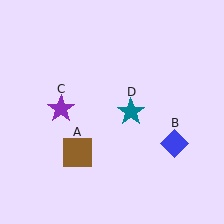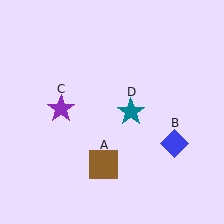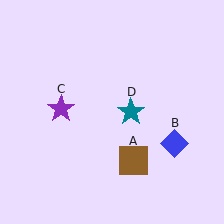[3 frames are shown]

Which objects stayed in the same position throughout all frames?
Blue diamond (object B) and purple star (object C) and teal star (object D) remained stationary.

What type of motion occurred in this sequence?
The brown square (object A) rotated counterclockwise around the center of the scene.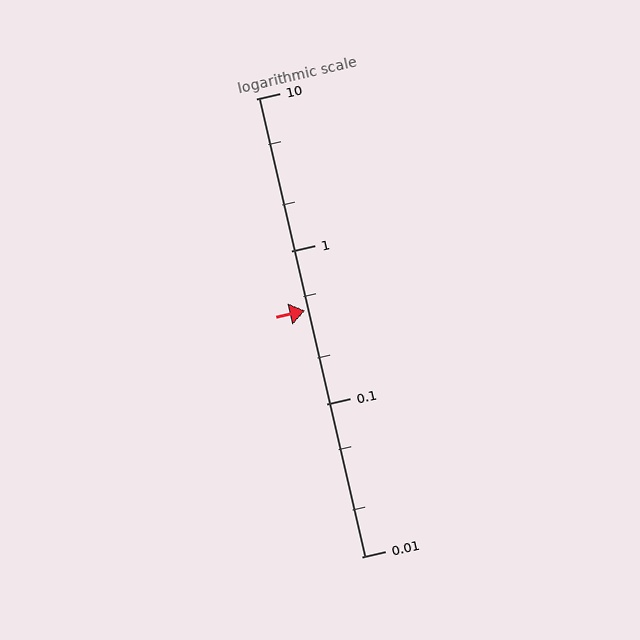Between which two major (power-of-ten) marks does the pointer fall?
The pointer is between 0.1 and 1.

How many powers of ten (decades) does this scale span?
The scale spans 3 decades, from 0.01 to 10.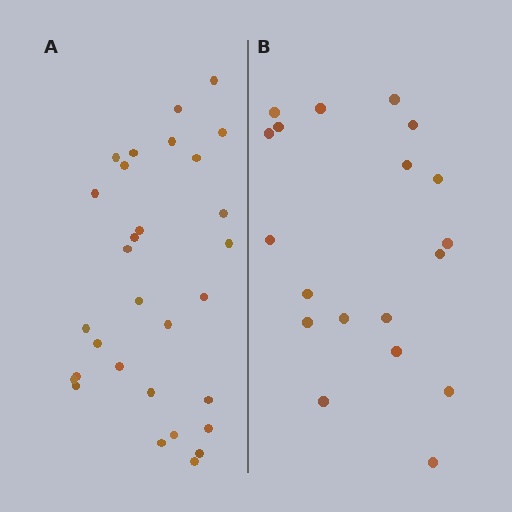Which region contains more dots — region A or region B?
Region A (the left region) has more dots.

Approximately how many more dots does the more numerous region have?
Region A has roughly 12 or so more dots than region B.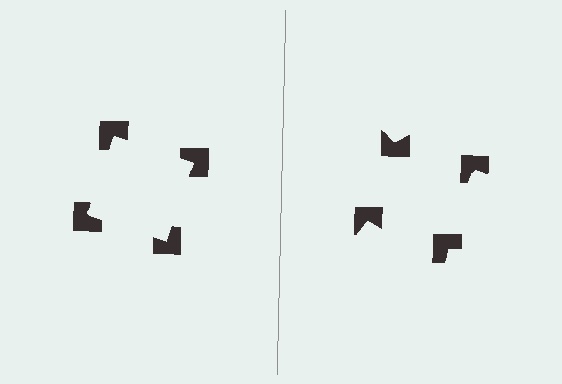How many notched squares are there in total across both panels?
8 — 4 on each side.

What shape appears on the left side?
An illusory square.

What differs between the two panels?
The notched squares are positioned identically on both sides; only the wedge orientations differ. On the left they align to a square; on the right they are misaligned.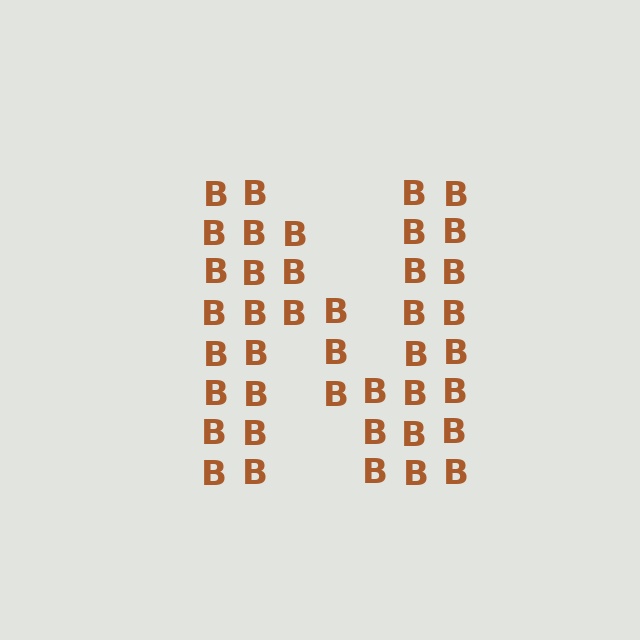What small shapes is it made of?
It is made of small letter B's.